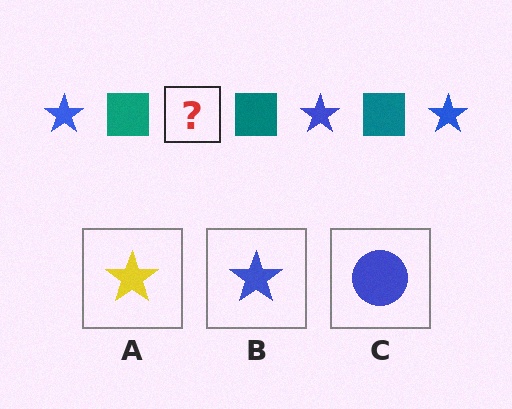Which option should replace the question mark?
Option B.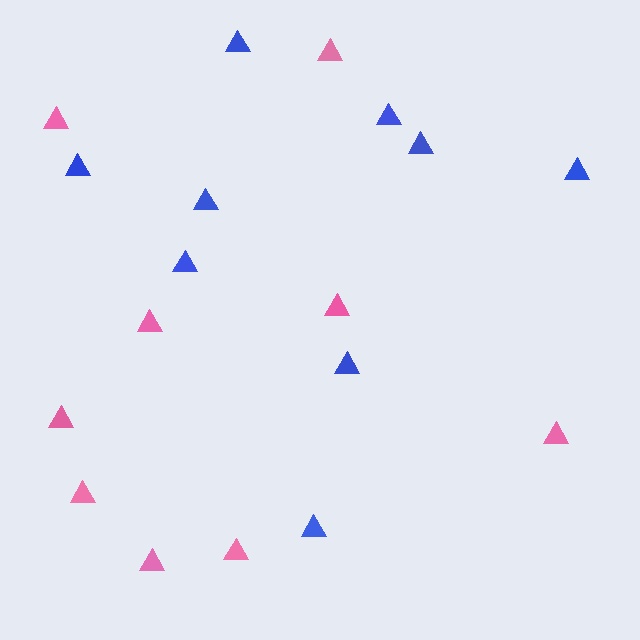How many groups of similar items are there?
There are 2 groups: one group of pink triangles (9) and one group of blue triangles (9).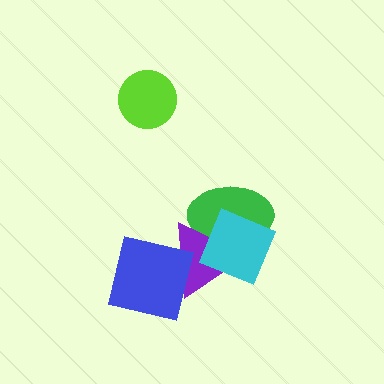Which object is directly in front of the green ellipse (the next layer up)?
The purple triangle is directly in front of the green ellipse.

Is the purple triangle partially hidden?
Yes, it is partially covered by another shape.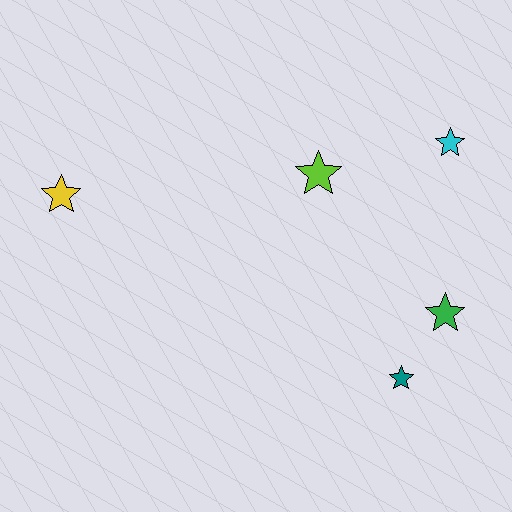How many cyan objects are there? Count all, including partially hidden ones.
There is 1 cyan object.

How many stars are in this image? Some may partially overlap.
There are 5 stars.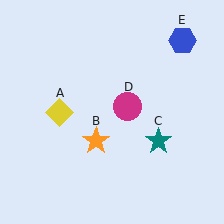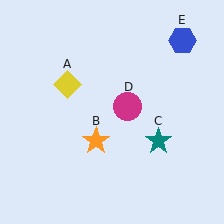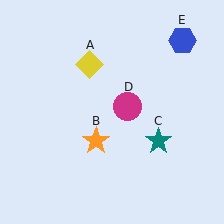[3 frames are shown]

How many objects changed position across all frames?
1 object changed position: yellow diamond (object A).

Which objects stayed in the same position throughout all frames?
Orange star (object B) and teal star (object C) and magenta circle (object D) and blue hexagon (object E) remained stationary.